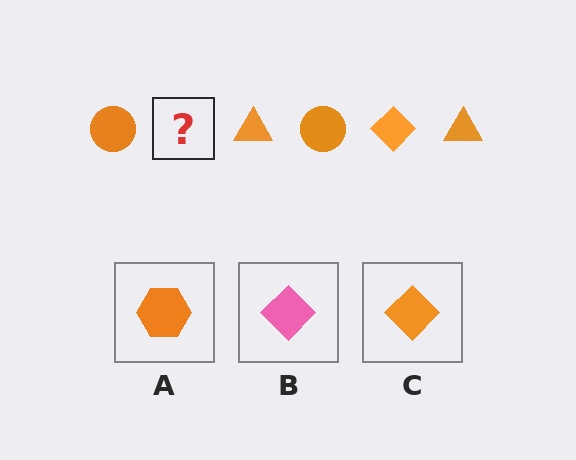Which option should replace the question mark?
Option C.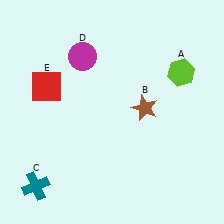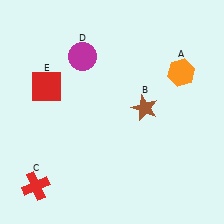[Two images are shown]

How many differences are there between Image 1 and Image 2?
There are 2 differences between the two images.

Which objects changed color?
A changed from lime to orange. C changed from teal to red.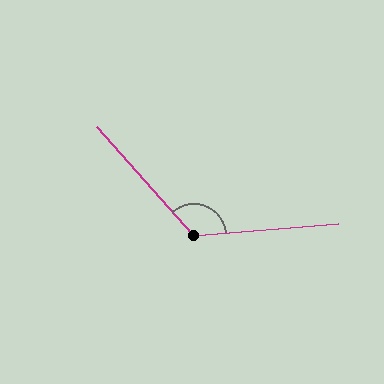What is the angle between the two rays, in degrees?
Approximately 127 degrees.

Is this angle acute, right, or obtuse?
It is obtuse.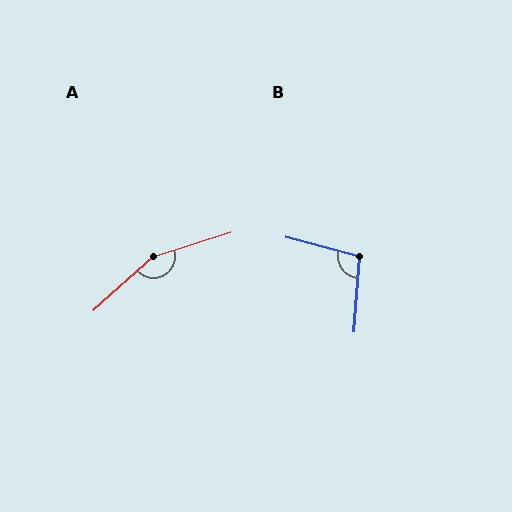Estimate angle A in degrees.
Approximately 156 degrees.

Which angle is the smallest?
B, at approximately 101 degrees.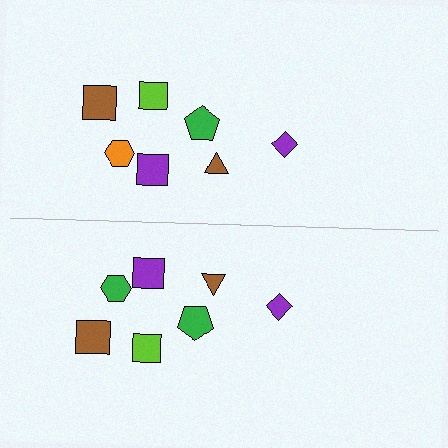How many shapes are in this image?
There are 14 shapes in this image.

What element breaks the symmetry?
The green hexagon on the bottom side breaks the symmetry — its mirror counterpart is orange.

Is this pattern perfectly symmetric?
No, the pattern is not perfectly symmetric. The green hexagon on the bottom side breaks the symmetry — its mirror counterpart is orange.